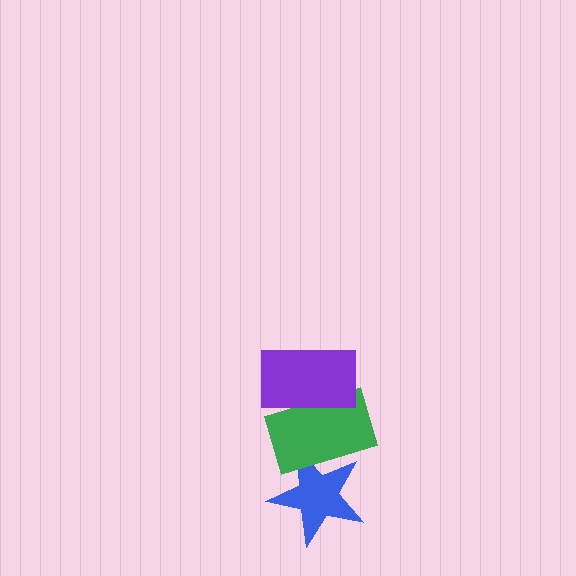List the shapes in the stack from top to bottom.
From top to bottom: the purple rectangle, the green rectangle, the blue star.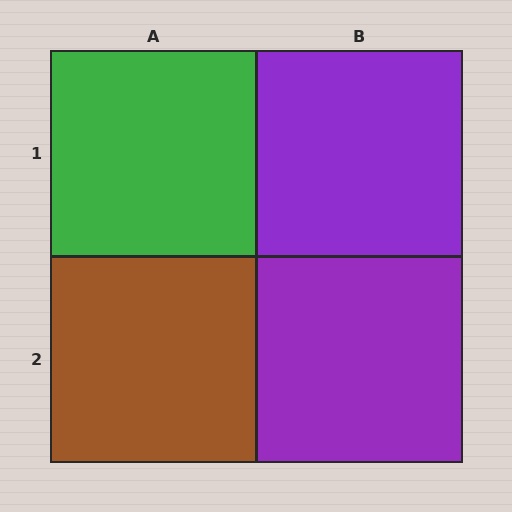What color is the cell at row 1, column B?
Purple.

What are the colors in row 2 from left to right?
Brown, purple.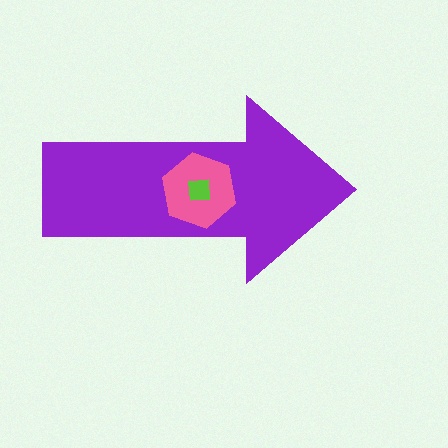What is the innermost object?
The lime square.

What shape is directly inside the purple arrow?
The pink hexagon.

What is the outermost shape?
The purple arrow.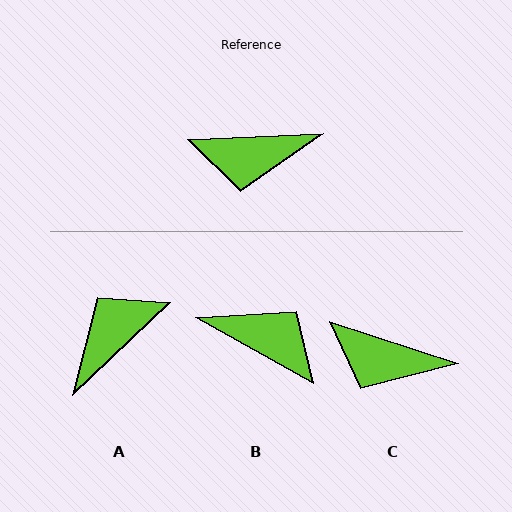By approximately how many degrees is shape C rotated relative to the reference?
Approximately 21 degrees clockwise.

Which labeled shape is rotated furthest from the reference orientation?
B, about 148 degrees away.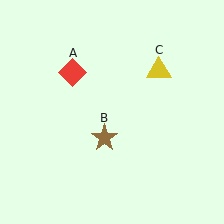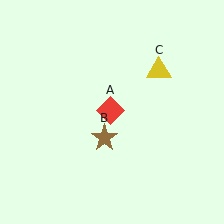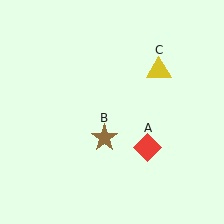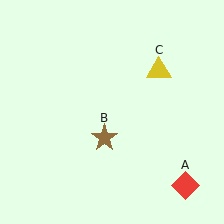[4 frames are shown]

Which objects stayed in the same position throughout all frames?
Brown star (object B) and yellow triangle (object C) remained stationary.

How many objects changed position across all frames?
1 object changed position: red diamond (object A).